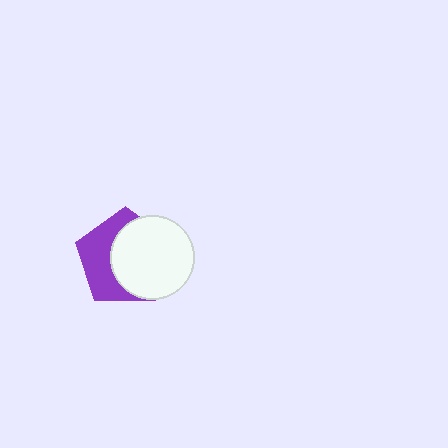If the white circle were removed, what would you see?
You would see the complete purple pentagon.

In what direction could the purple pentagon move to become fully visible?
The purple pentagon could move left. That would shift it out from behind the white circle entirely.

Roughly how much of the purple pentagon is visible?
A small part of it is visible (roughly 44%).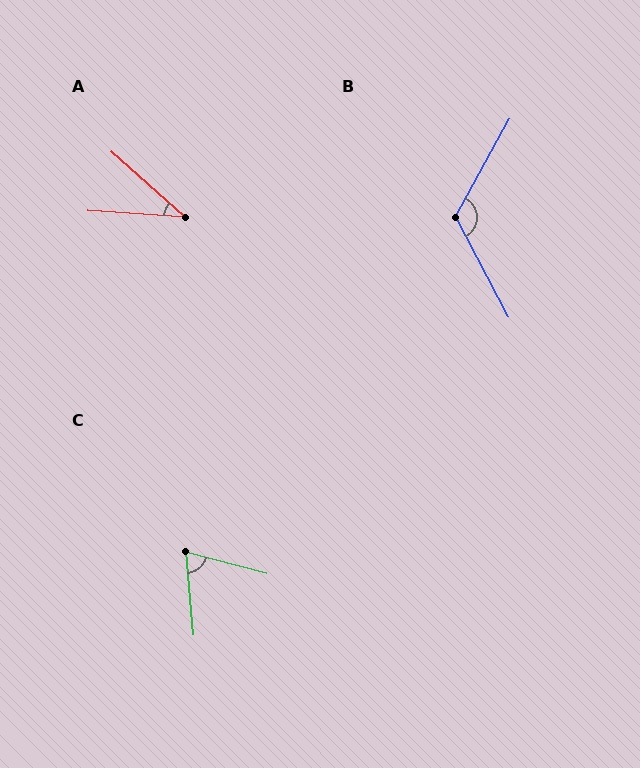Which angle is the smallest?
A, at approximately 38 degrees.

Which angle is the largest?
B, at approximately 123 degrees.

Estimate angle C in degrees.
Approximately 70 degrees.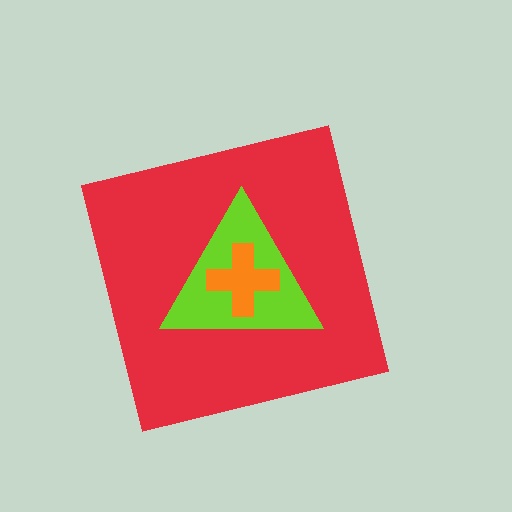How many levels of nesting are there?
3.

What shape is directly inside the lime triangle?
The orange cross.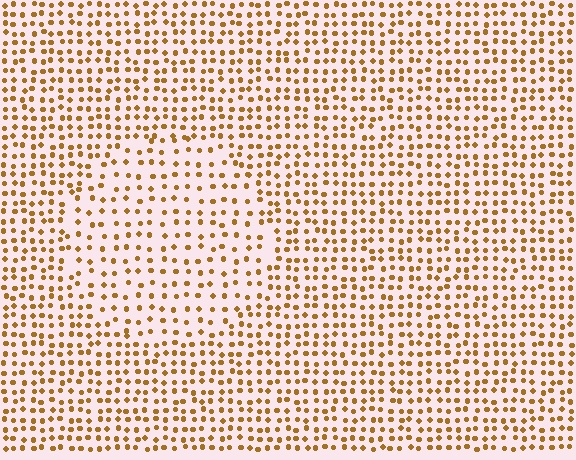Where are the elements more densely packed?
The elements are more densely packed outside the circle boundary.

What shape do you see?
I see a circle.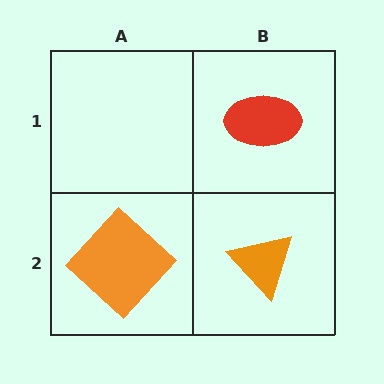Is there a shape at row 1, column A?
No, that cell is empty.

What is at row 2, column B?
An orange triangle.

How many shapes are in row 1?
1 shape.